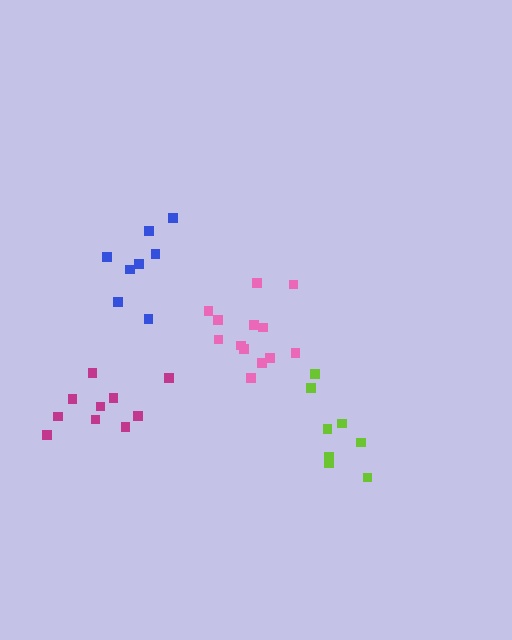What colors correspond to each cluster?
The clusters are colored: blue, pink, magenta, lime.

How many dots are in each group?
Group 1: 8 dots, Group 2: 13 dots, Group 3: 10 dots, Group 4: 8 dots (39 total).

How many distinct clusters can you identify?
There are 4 distinct clusters.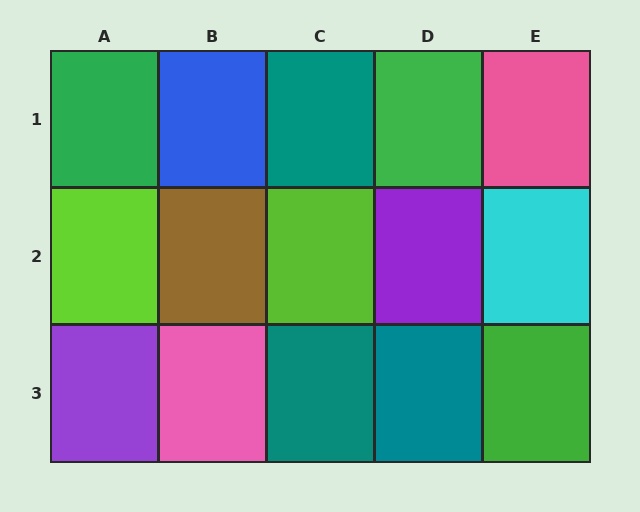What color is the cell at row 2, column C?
Lime.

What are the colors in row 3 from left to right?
Purple, pink, teal, teal, green.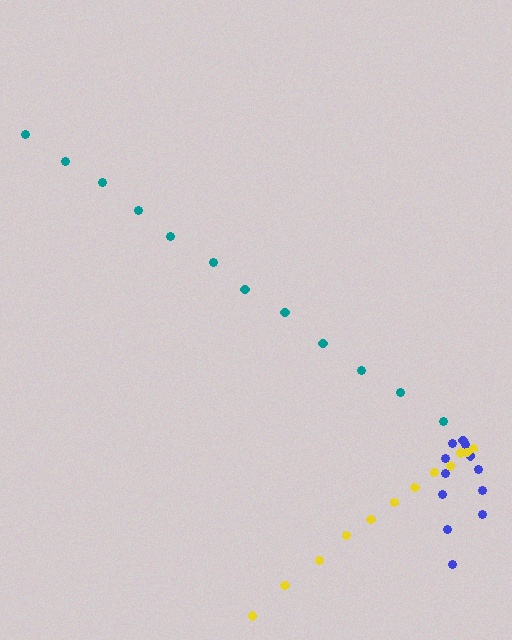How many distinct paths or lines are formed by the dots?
There are 3 distinct paths.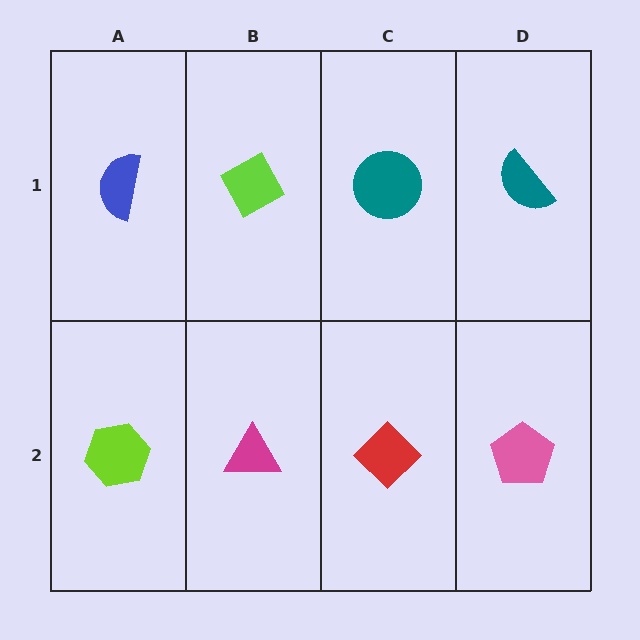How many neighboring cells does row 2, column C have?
3.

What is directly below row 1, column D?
A pink pentagon.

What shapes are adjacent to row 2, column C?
A teal circle (row 1, column C), a magenta triangle (row 2, column B), a pink pentagon (row 2, column D).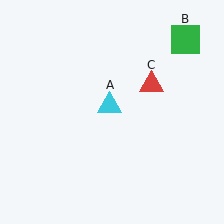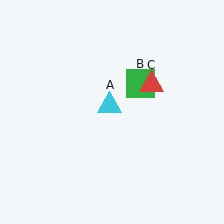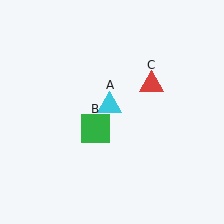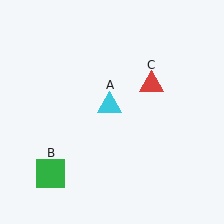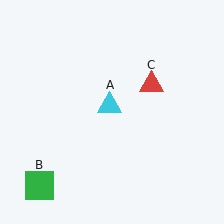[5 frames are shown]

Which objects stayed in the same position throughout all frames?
Cyan triangle (object A) and red triangle (object C) remained stationary.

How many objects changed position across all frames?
1 object changed position: green square (object B).